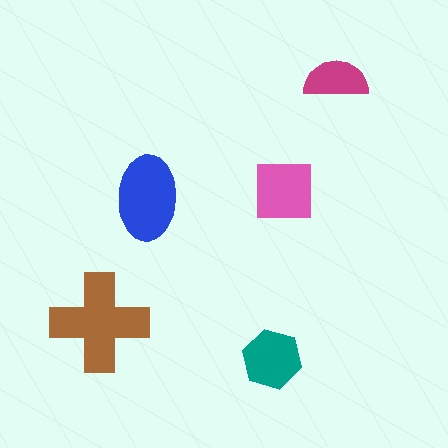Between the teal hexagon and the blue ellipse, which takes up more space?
The blue ellipse.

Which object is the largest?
The brown cross.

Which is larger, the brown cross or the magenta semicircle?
The brown cross.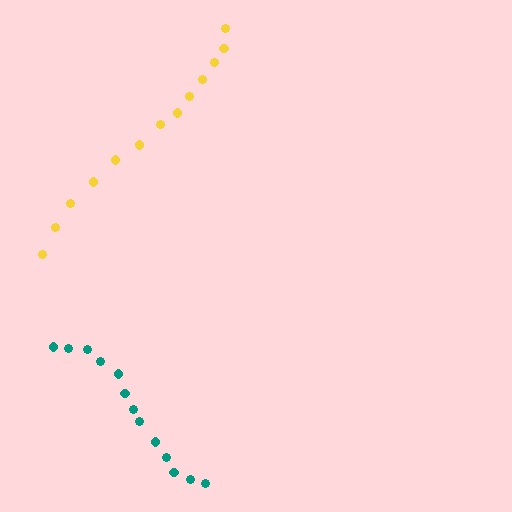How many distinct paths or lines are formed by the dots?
There are 2 distinct paths.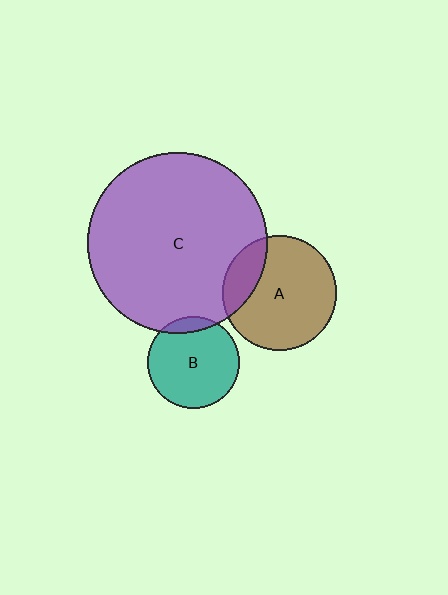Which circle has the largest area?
Circle C (purple).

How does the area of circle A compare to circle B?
Approximately 1.5 times.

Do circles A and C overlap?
Yes.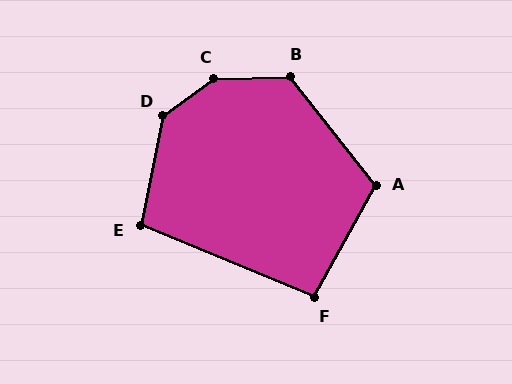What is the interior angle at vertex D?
Approximately 137 degrees (obtuse).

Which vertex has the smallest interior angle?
F, at approximately 97 degrees.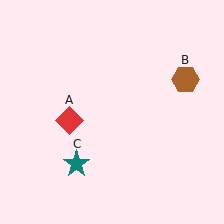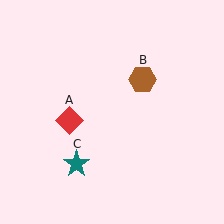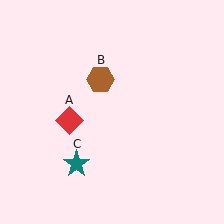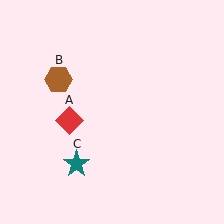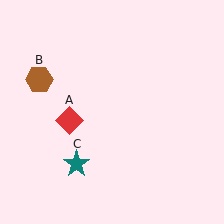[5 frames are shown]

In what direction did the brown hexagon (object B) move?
The brown hexagon (object B) moved left.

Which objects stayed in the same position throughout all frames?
Red diamond (object A) and teal star (object C) remained stationary.